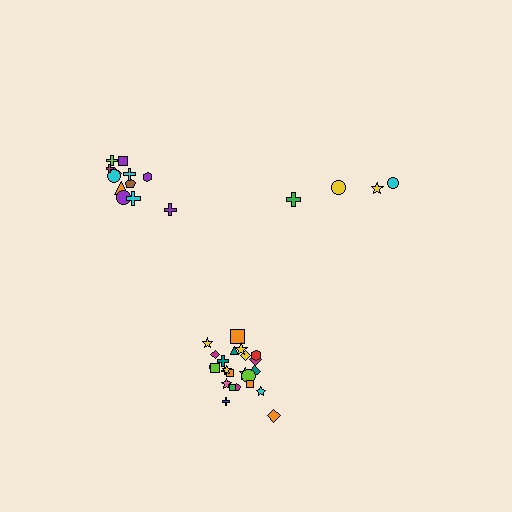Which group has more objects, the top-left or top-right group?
The top-left group.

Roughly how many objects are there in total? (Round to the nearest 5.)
Roughly 40 objects in total.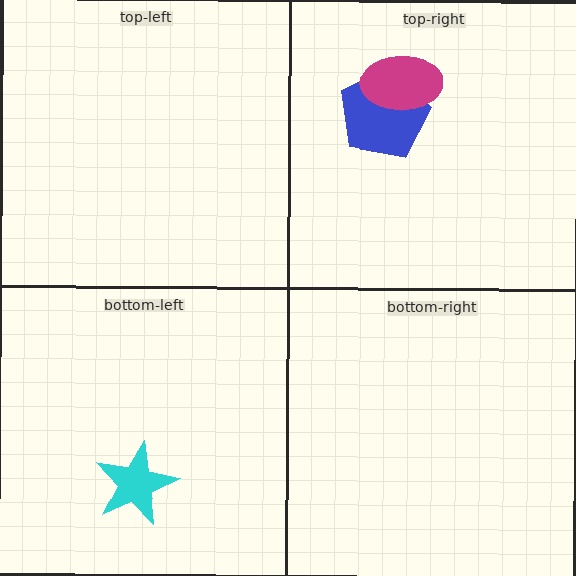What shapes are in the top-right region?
The blue pentagon, the magenta ellipse.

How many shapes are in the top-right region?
2.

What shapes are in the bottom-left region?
The cyan star.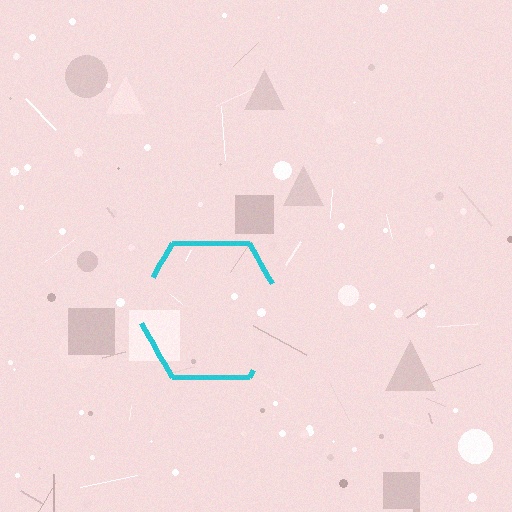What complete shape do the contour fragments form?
The contour fragments form a hexagon.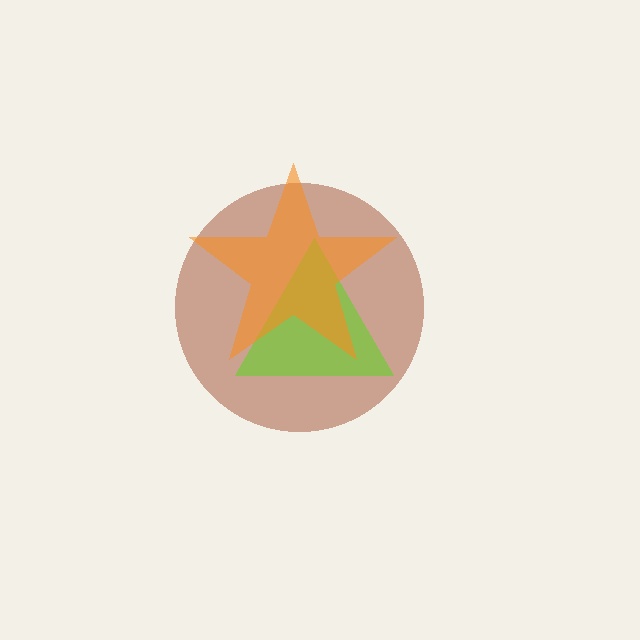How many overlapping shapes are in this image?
There are 3 overlapping shapes in the image.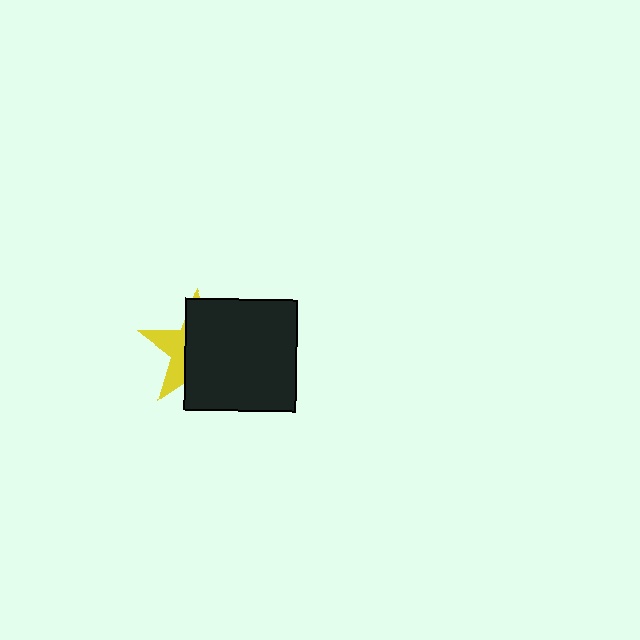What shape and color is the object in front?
The object in front is a black square.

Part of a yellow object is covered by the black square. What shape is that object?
It is a star.